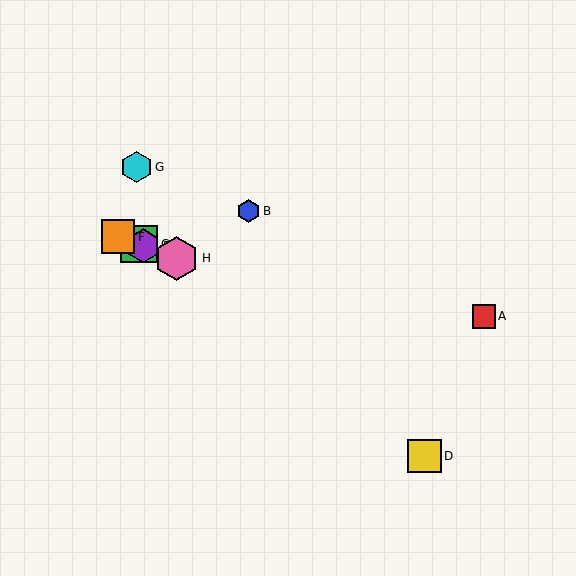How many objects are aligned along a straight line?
4 objects (C, E, F, H) are aligned along a straight line.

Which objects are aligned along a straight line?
Objects C, E, F, H are aligned along a straight line.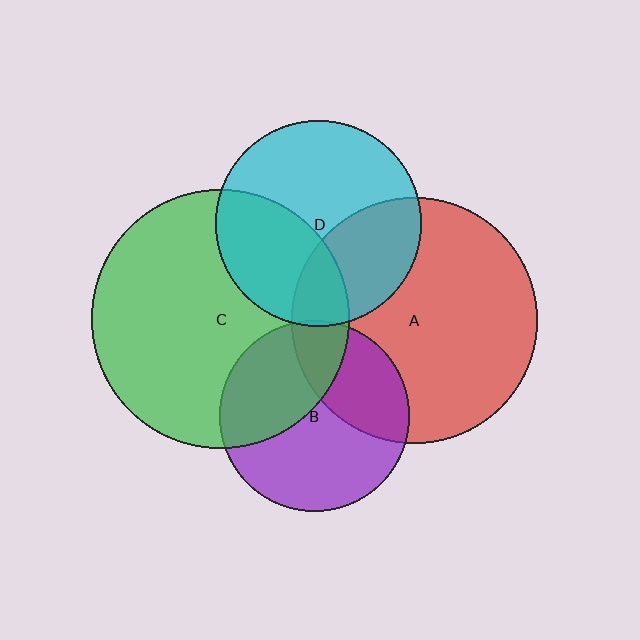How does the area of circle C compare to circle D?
Approximately 1.6 times.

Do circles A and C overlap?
Yes.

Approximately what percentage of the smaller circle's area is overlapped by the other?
Approximately 15%.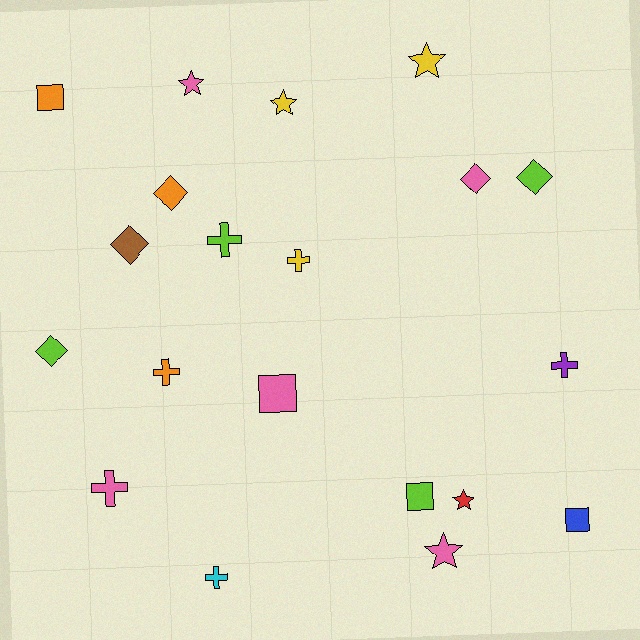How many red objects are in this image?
There is 1 red object.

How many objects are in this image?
There are 20 objects.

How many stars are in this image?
There are 5 stars.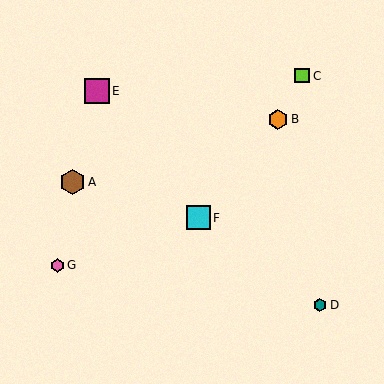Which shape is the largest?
The magenta square (labeled E) is the largest.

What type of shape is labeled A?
Shape A is a brown hexagon.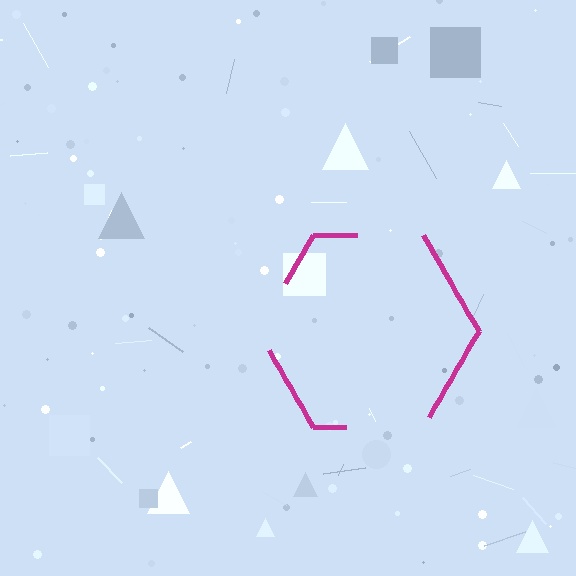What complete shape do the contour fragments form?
The contour fragments form a hexagon.